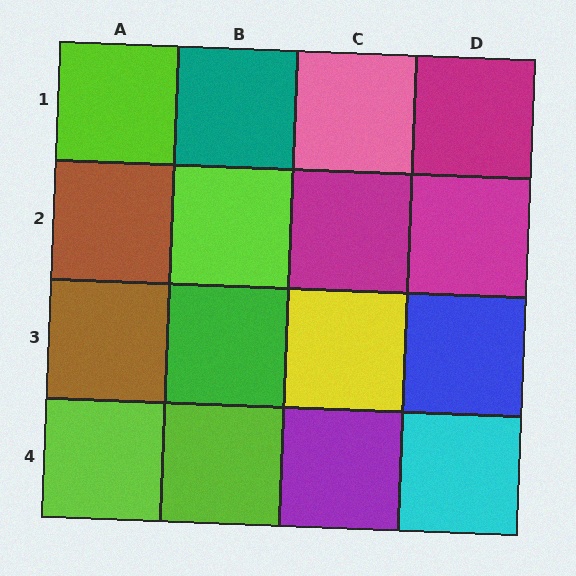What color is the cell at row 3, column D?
Blue.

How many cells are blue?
1 cell is blue.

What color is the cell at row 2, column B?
Lime.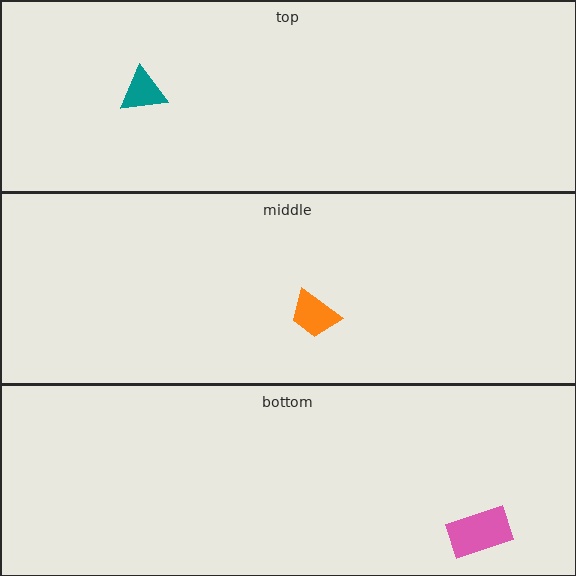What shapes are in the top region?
The teal triangle.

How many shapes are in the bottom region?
1.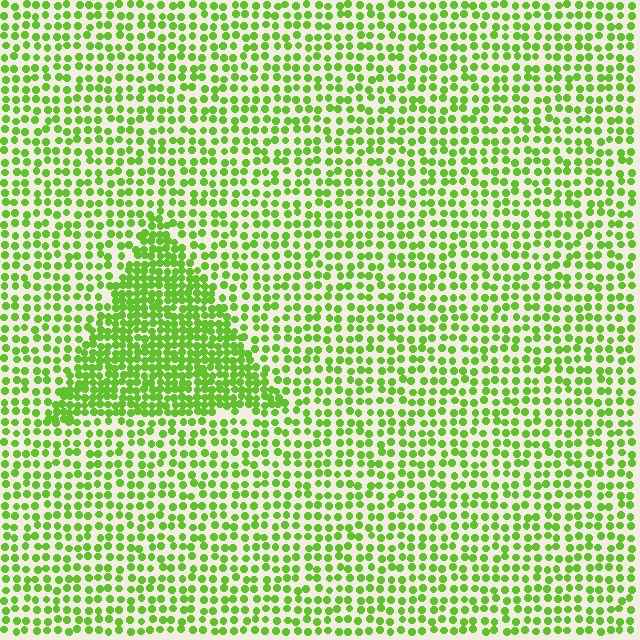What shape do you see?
I see a triangle.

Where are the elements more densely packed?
The elements are more densely packed inside the triangle boundary.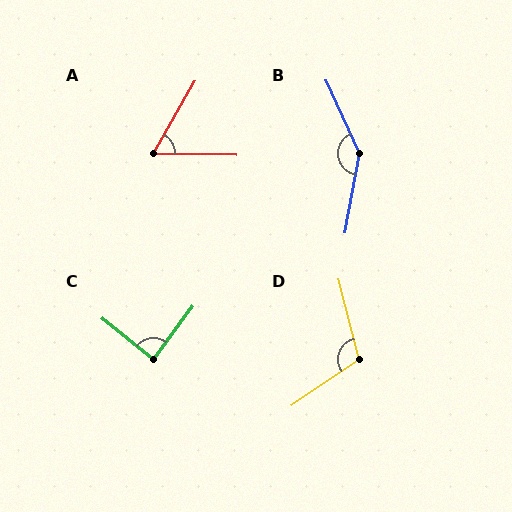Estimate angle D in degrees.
Approximately 110 degrees.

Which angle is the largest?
B, at approximately 145 degrees.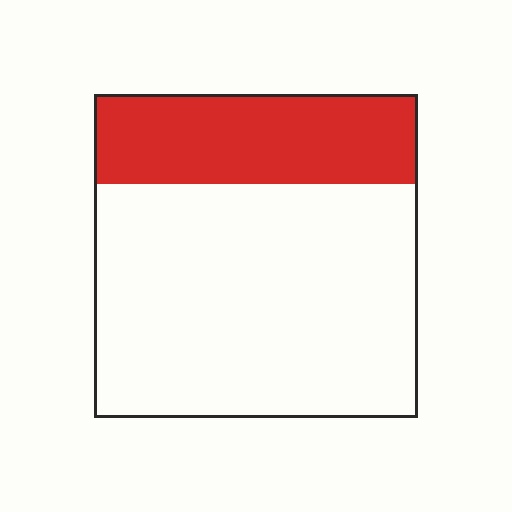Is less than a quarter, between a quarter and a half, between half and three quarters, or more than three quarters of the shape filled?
Between a quarter and a half.